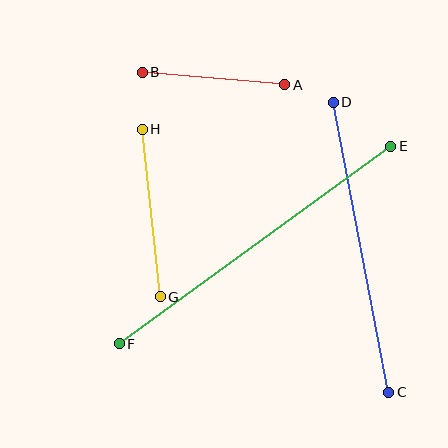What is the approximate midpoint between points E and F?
The midpoint is at approximately (255, 245) pixels.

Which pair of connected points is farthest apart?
Points E and F are farthest apart.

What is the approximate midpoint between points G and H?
The midpoint is at approximately (151, 213) pixels.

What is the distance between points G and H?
The distance is approximately 168 pixels.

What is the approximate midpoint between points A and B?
The midpoint is at approximately (213, 79) pixels.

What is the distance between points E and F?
The distance is approximately 336 pixels.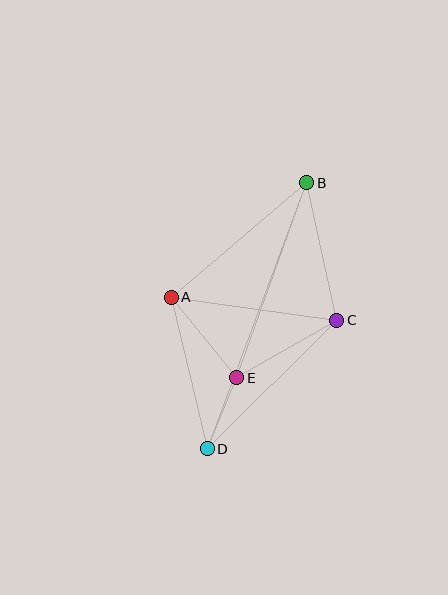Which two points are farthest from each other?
Points B and D are farthest from each other.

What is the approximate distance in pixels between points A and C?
The distance between A and C is approximately 167 pixels.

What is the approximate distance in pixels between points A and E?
The distance between A and E is approximately 104 pixels.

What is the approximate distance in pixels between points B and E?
The distance between B and E is approximately 207 pixels.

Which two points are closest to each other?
Points D and E are closest to each other.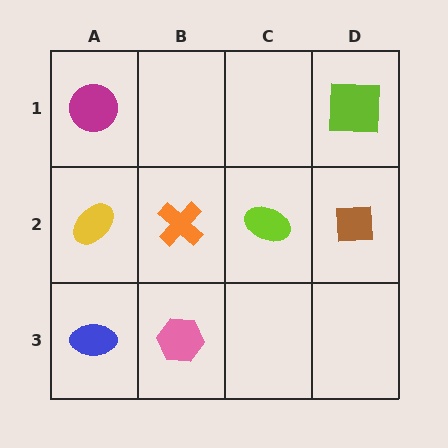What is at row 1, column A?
A magenta circle.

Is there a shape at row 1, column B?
No, that cell is empty.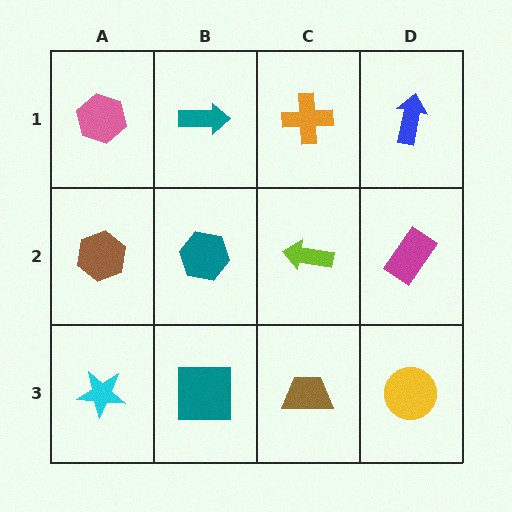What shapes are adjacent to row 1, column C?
A lime arrow (row 2, column C), a teal arrow (row 1, column B), a blue arrow (row 1, column D).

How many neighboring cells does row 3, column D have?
2.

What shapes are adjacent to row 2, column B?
A teal arrow (row 1, column B), a teal square (row 3, column B), a brown hexagon (row 2, column A), a lime arrow (row 2, column C).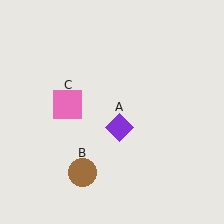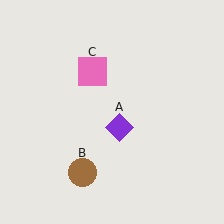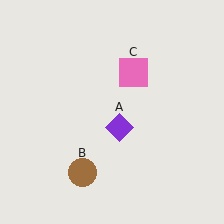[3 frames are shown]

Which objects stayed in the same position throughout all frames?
Purple diamond (object A) and brown circle (object B) remained stationary.